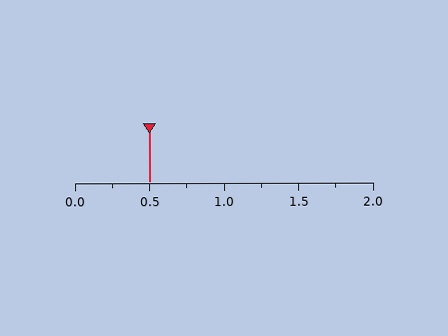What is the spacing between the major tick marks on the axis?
The major ticks are spaced 0.5 apart.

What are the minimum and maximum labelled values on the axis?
The axis runs from 0.0 to 2.0.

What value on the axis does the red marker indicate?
The marker indicates approximately 0.5.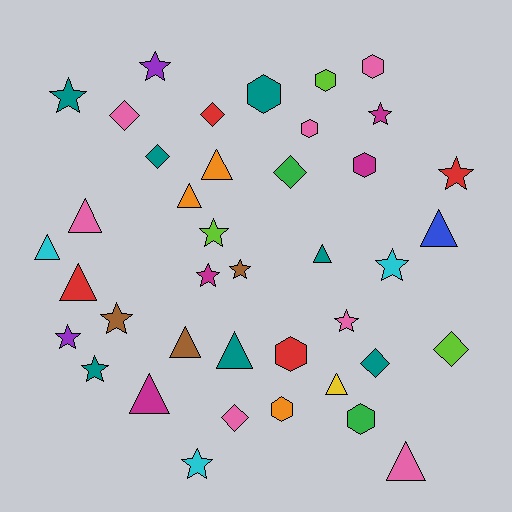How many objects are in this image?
There are 40 objects.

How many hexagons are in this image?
There are 8 hexagons.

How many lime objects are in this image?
There are 3 lime objects.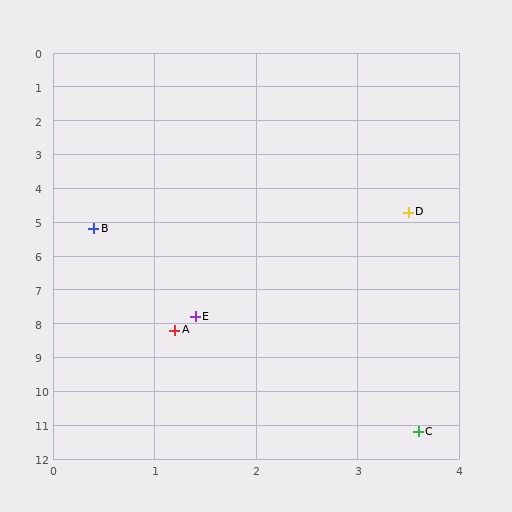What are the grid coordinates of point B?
Point B is at approximately (0.4, 5.2).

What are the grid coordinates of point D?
Point D is at approximately (3.5, 4.7).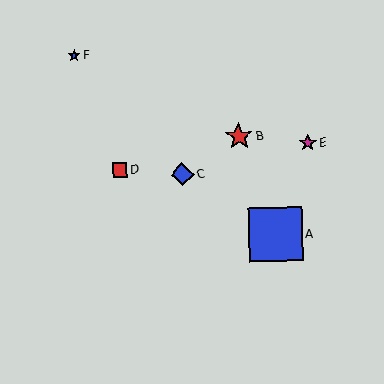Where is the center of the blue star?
The center of the blue star is at (74, 56).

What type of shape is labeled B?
Shape B is a red star.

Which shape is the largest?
The blue square (labeled A) is the largest.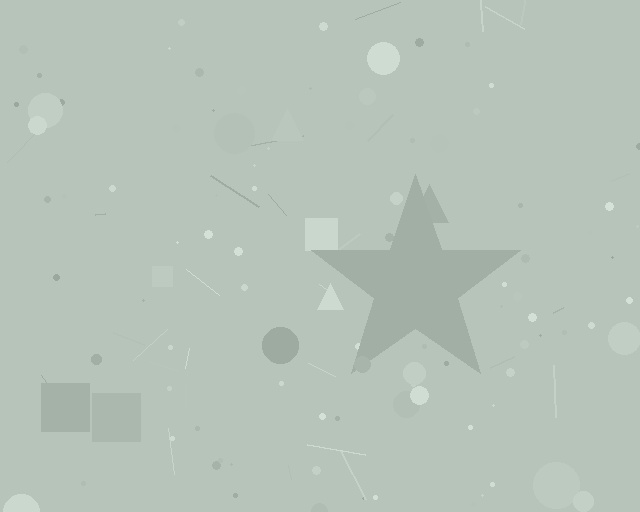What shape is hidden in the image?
A star is hidden in the image.